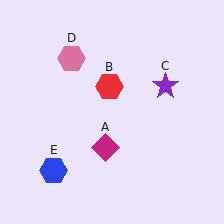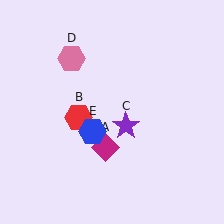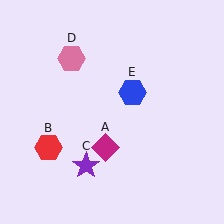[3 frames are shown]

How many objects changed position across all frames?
3 objects changed position: red hexagon (object B), purple star (object C), blue hexagon (object E).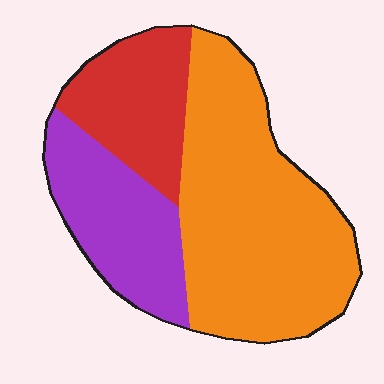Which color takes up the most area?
Orange, at roughly 55%.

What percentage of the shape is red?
Red covers 21% of the shape.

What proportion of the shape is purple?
Purple takes up about one quarter (1/4) of the shape.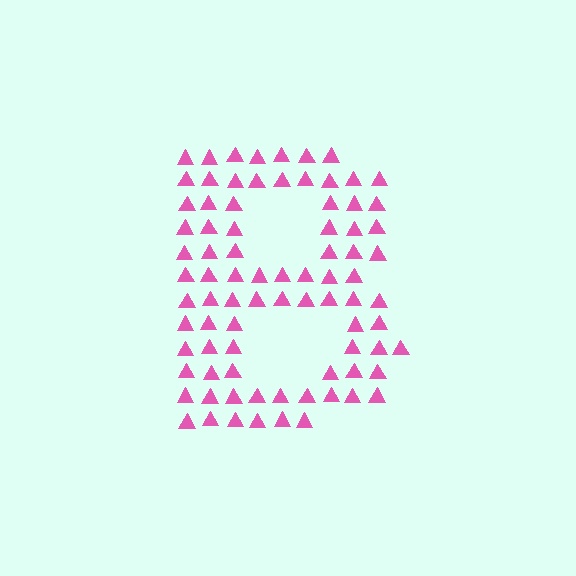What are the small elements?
The small elements are triangles.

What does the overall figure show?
The overall figure shows the letter B.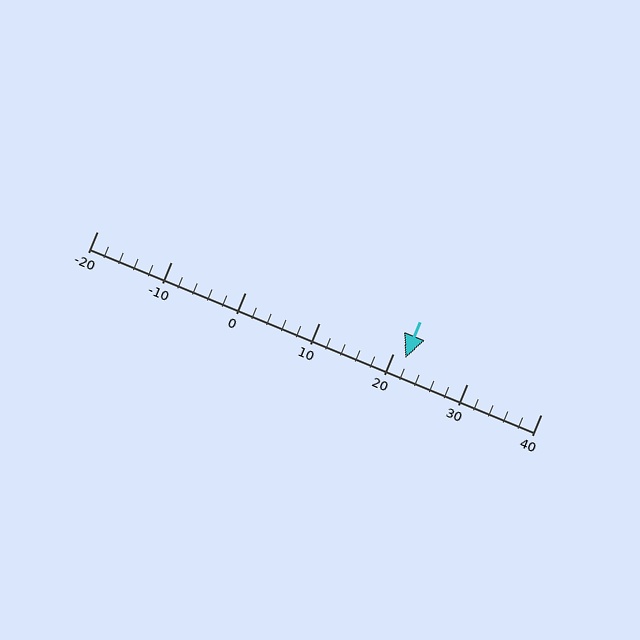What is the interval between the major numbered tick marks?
The major tick marks are spaced 10 units apart.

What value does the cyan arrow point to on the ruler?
The cyan arrow points to approximately 22.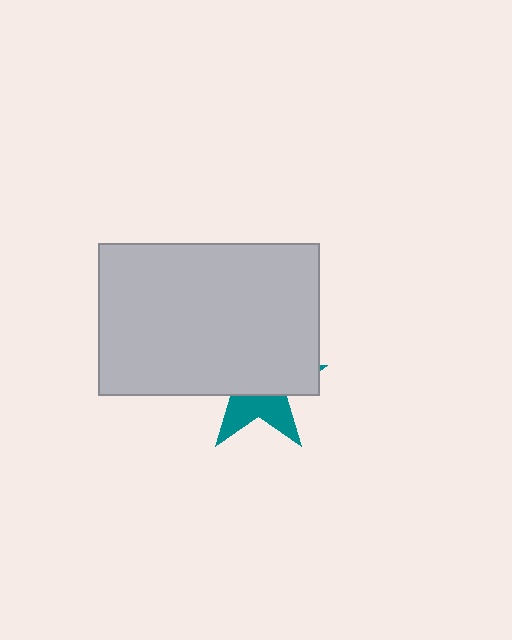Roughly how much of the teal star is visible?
A small part of it is visible (roughly 38%).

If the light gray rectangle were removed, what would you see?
You would see the complete teal star.